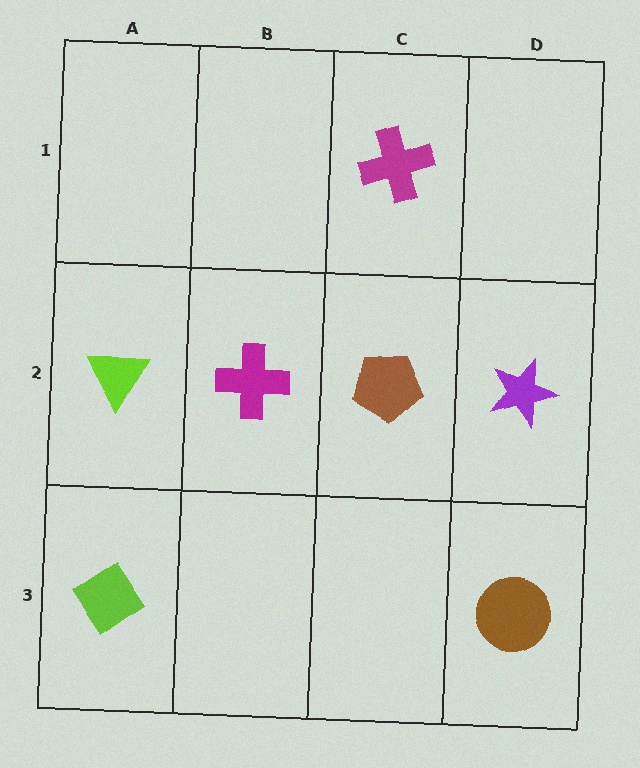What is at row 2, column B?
A magenta cross.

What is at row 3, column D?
A brown circle.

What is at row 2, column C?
A brown pentagon.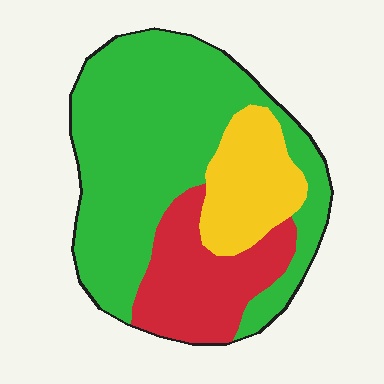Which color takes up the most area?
Green, at roughly 60%.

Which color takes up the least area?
Yellow, at roughly 15%.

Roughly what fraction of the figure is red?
Red covers around 20% of the figure.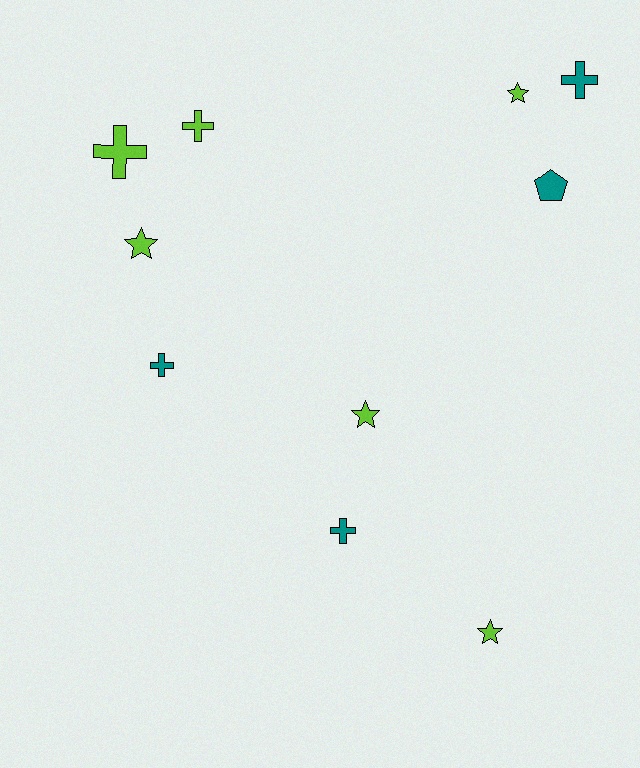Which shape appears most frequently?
Cross, with 5 objects.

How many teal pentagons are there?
There is 1 teal pentagon.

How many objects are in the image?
There are 10 objects.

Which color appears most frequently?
Lime, with 6 objects.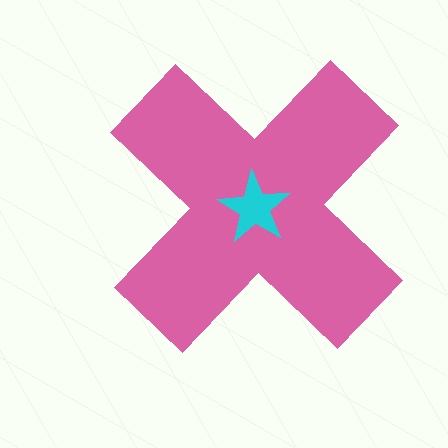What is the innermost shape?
The cyan star.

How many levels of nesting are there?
2.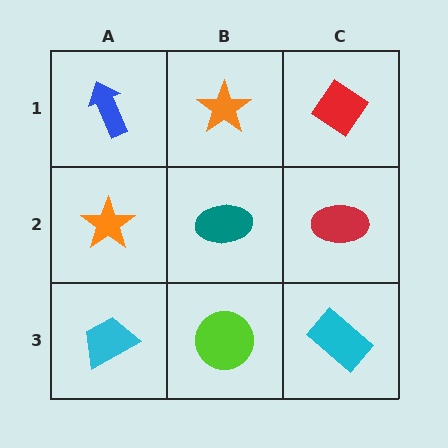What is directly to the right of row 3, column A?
A lime circle.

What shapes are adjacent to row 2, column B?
An orange star (row 1, column B), a lime circle (row 3, column B), an orange star (row 2, column A), a red ellipse (row 2, column C).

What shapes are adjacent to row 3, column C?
A red ellipse (row 2, column C), a lime circle (row 3, column B).